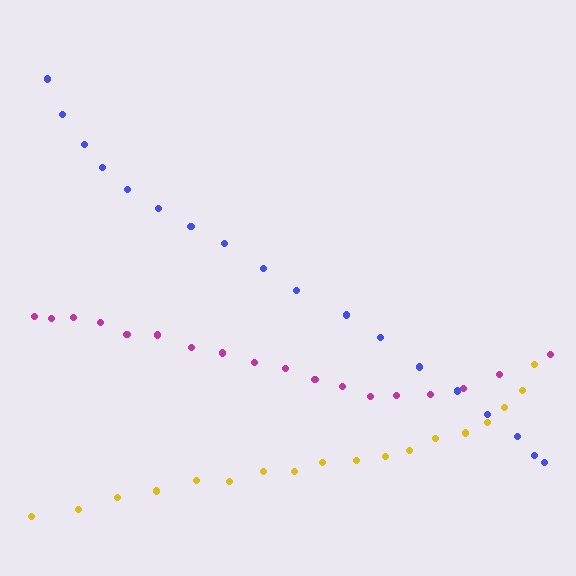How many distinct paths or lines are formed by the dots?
There are 3 distinct paths.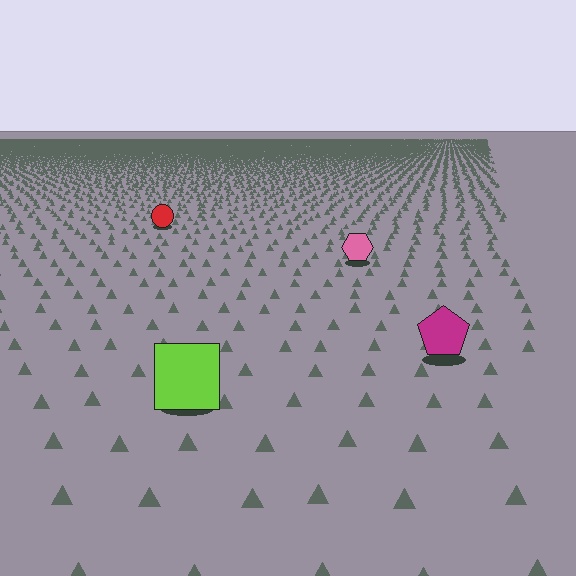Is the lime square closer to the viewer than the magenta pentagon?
Yes. The lime square is closer — you can tell from the texture gradient: the ground texture is coarser near it.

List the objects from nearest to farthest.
From nearest to farthest: the lime square, the magenta pentagon, the pink hexagon, the red circle.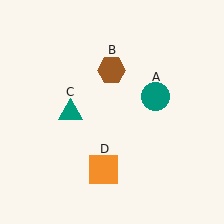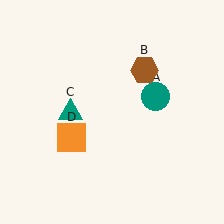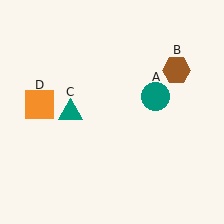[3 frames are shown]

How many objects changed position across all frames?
2 objects changed position: brown hexagon (object B), orange square (object D).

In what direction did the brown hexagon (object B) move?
The brown hexagon (object B) moved right.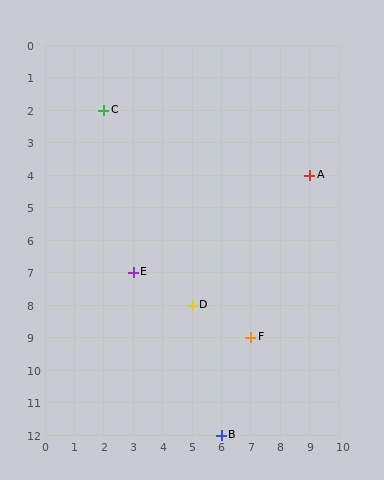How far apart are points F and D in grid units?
Points F and D are 2 columns and 1 row apart (about 2.2 grid units diagonally).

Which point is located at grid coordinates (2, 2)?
Point C is at (2, 2).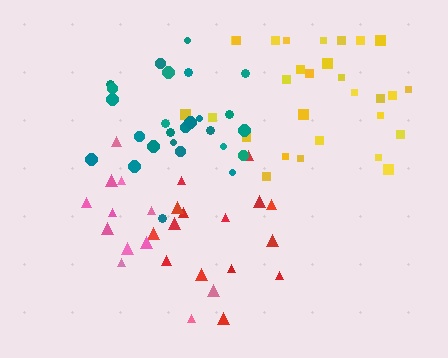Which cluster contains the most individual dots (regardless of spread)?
Yellow (29).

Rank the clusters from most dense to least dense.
teal, yellow, red, pink.